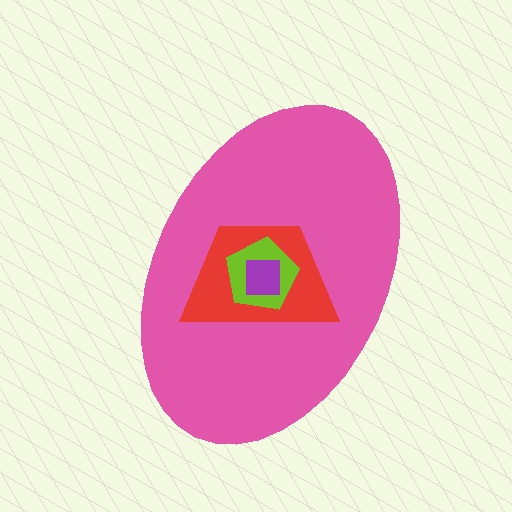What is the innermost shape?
The purple square.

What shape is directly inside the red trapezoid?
The lime pentagon.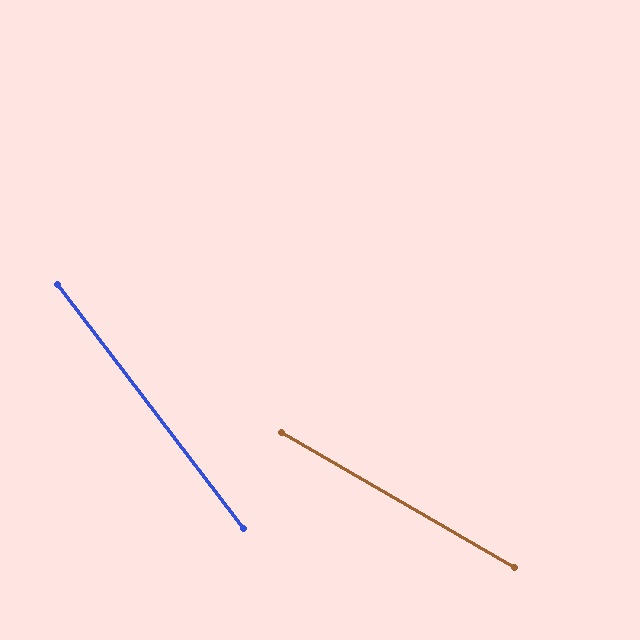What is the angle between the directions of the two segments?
Approximately 23 degrees.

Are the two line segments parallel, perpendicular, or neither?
Neither parallel nor perpendicular — they differ by about 23°.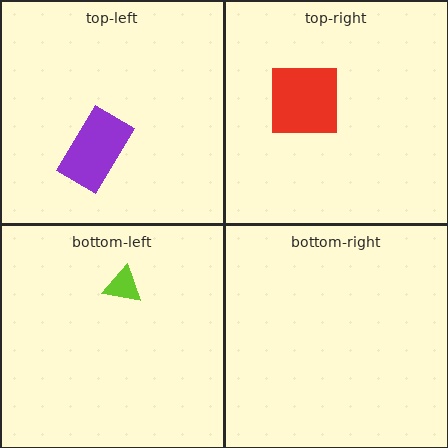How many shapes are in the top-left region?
1.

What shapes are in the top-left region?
The purple rectangle.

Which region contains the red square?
The top-right region.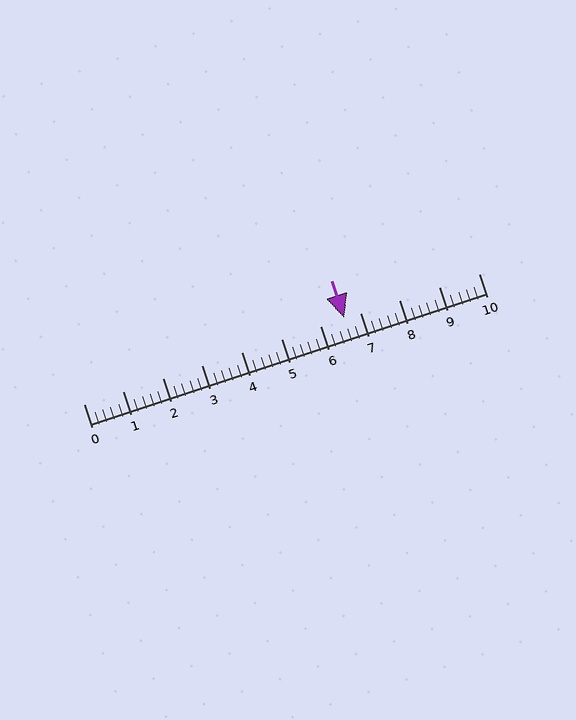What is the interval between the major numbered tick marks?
The major tick marks are spaced 1 units apart.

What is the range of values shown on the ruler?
The ruler shows values from 0 to 10.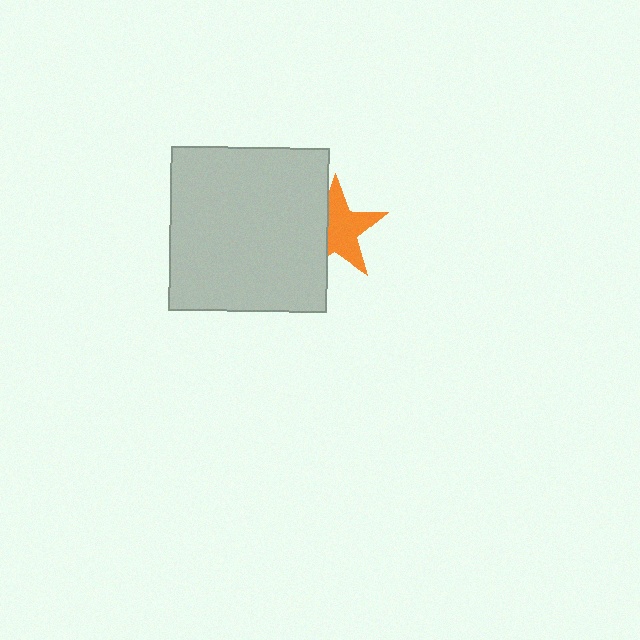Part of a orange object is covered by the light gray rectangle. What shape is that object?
It is a star.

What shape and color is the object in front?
The object in front is a light gray rectangle.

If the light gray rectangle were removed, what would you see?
You would see the complete orange star.